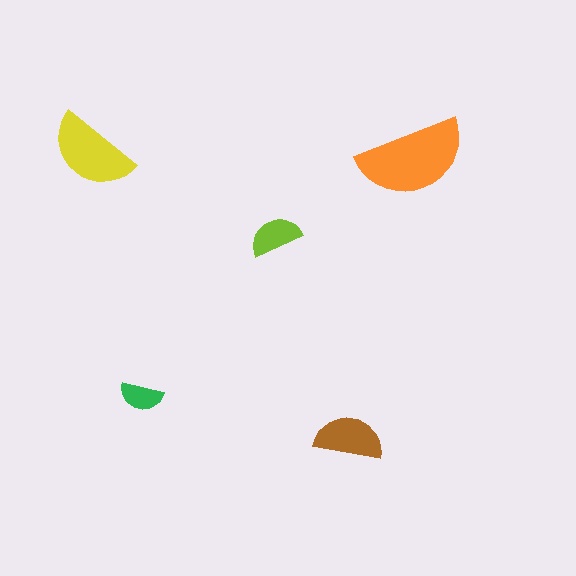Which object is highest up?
The yellow semicircle is topmost.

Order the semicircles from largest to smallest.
the orange one, the yellow one, the brown one, the lime one, the green one.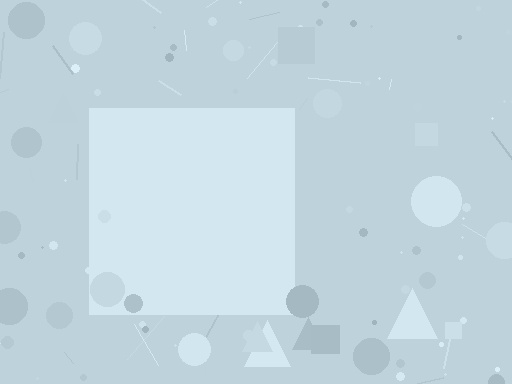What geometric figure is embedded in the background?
A square is embedded in the background.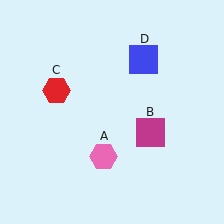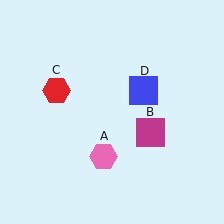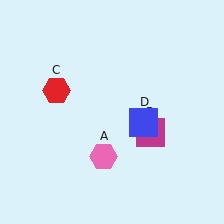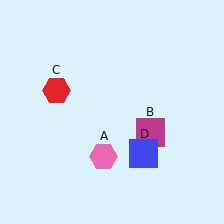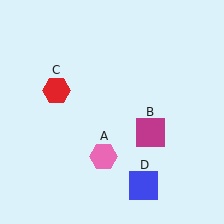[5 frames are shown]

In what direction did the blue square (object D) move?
The blue square (object D) moved down.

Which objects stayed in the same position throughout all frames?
Pink hexagon (object A) and magenta square (object B) and red hexagon (object C) remained stationary.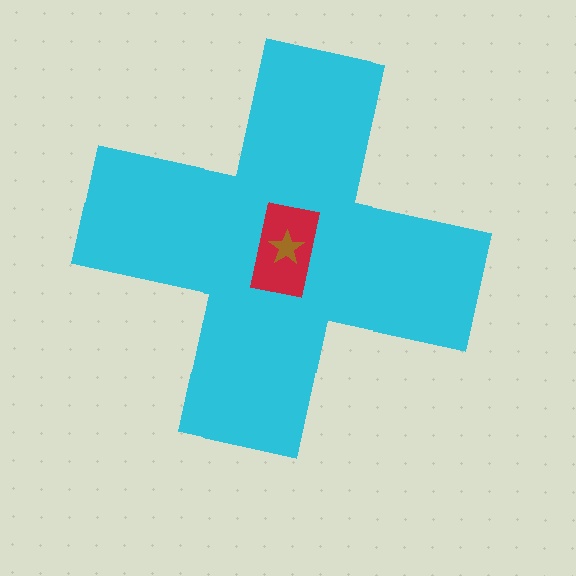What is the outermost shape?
The cyan cross.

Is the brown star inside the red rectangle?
Yes.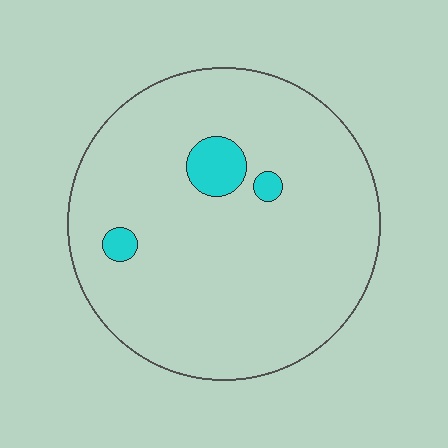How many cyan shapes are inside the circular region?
3.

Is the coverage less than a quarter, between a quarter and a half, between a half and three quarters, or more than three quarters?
Less than a quarter.